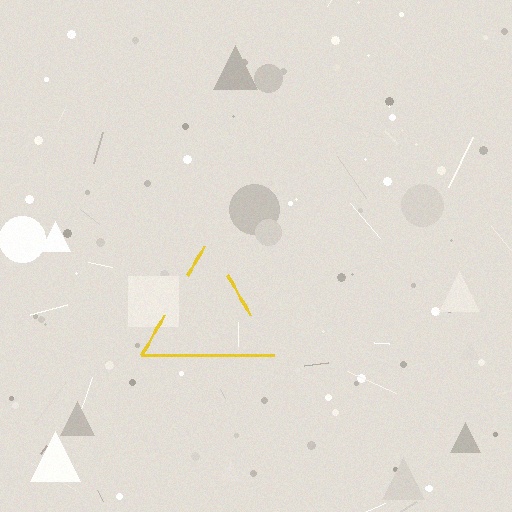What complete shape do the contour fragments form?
The contour fragments form a triangle.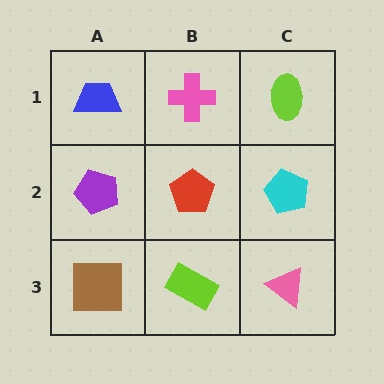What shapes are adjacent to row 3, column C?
A cyan pentagon (row 2, column C), a lime rectangle (row 3, column B).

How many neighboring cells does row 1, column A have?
2.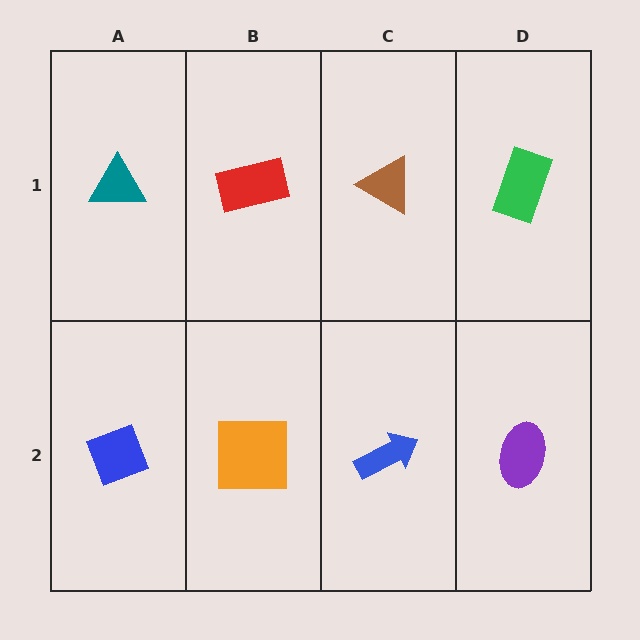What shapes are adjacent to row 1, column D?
A purple ellipse (row 2, column D), a brown triangle (row 1, column C).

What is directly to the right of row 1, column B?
A brown triangle.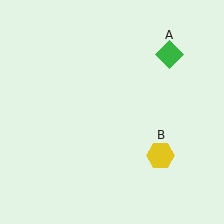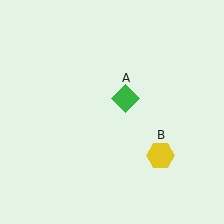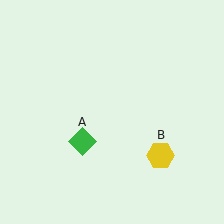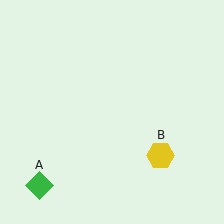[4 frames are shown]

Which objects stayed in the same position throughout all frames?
Yellow hexagon (object B) remained stationary.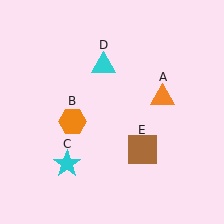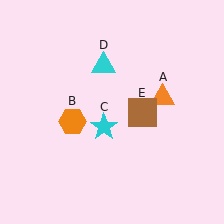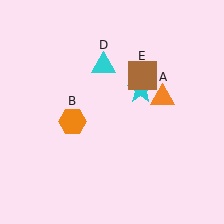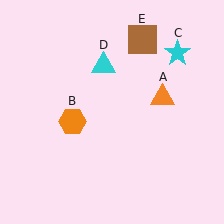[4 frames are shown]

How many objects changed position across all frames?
2 objects changed position: cyan star (object C), brown square (object E).